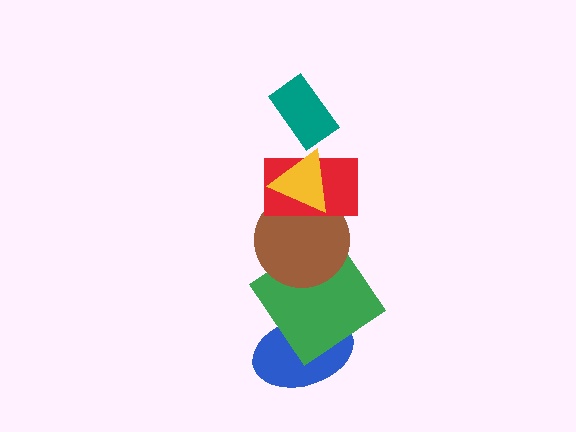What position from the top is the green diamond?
The green diamond is 5th from the top.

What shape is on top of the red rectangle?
The yellow triangle is on top of the red rectangle.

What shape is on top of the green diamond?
The brown circle is on top of the green diamond.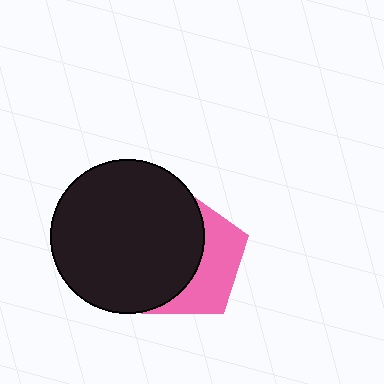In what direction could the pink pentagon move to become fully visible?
The pink pentagon could move right. That would shift it out from behind the black circle entirely.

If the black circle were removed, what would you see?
You would see the complete pink pentagon.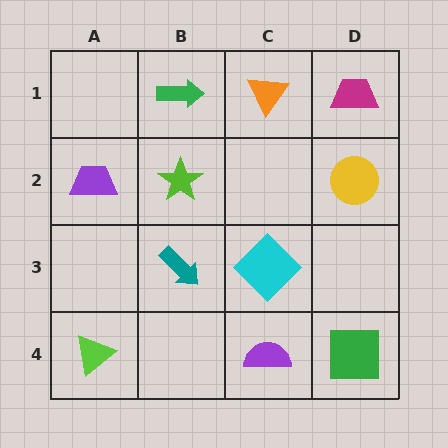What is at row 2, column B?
A lime star.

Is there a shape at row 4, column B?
No, that cell is empty.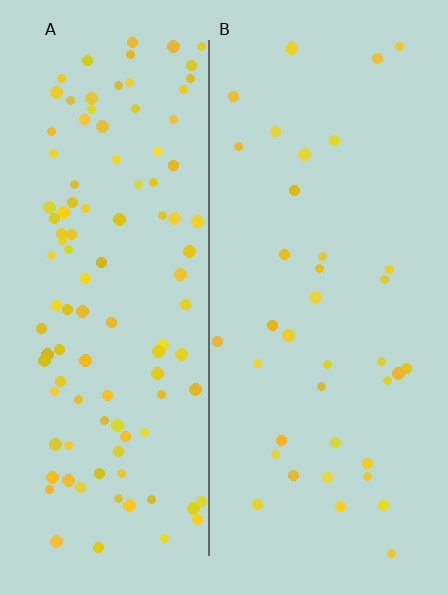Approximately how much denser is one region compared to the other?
Approximately 2.9× — region A over region B.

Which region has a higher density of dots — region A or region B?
A (the left).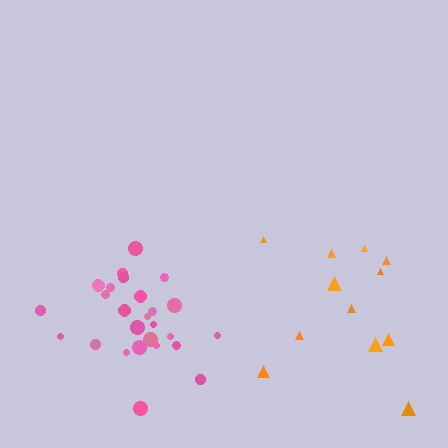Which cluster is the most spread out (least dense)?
Orange.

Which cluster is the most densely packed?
Pink.